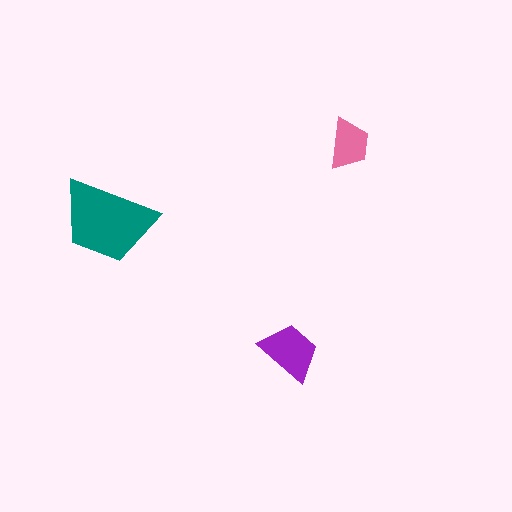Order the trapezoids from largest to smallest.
the teal one, the purple one, the pink one.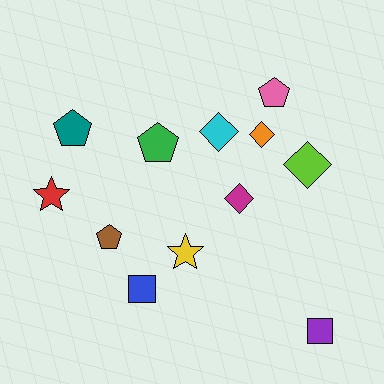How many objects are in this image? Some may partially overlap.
There are 12 objects.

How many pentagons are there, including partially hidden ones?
There are 4 pentagons.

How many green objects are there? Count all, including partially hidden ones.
There is 1 green object.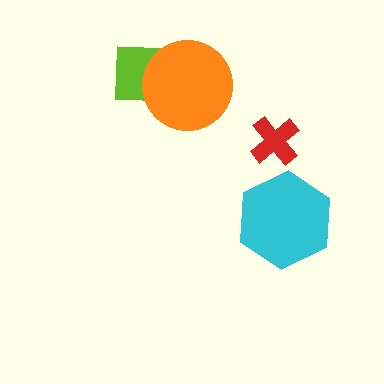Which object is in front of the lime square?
The orange circle is in front of the lime square.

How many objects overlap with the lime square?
1 object overlaps with the lime square.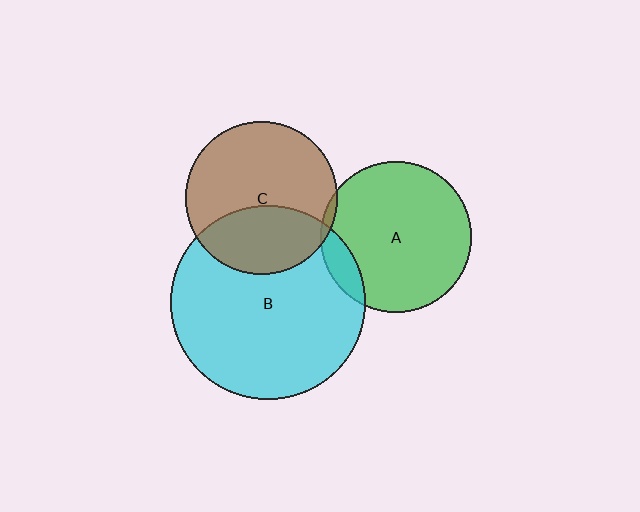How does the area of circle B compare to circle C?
Approximately 1.6 times.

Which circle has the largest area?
Circle B (cyan).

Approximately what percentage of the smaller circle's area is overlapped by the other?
Approximately 5%.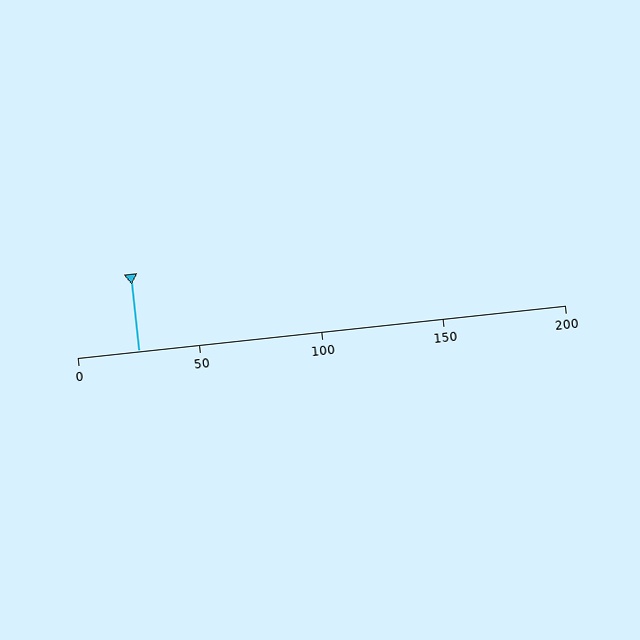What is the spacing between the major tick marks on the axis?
The major ticks are spaced 50 apart.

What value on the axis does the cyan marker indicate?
The marker indicates approximately 25.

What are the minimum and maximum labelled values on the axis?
The axis runs from 0 to 200.